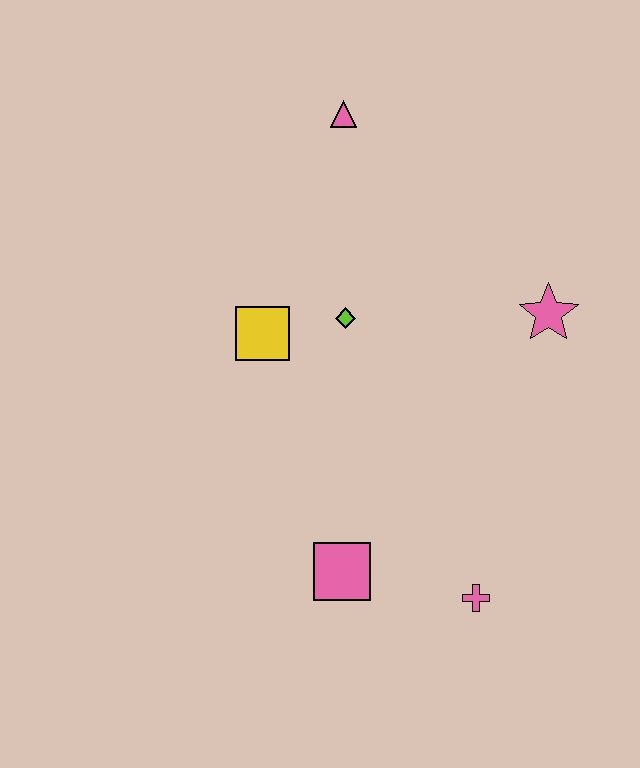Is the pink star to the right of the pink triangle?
Yes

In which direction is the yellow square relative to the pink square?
The yellow square is above the pink square.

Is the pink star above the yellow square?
Yes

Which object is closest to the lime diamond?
The yellow square is closest to the lime diamond.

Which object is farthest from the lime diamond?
The pink cross is farthest from the lime diamond.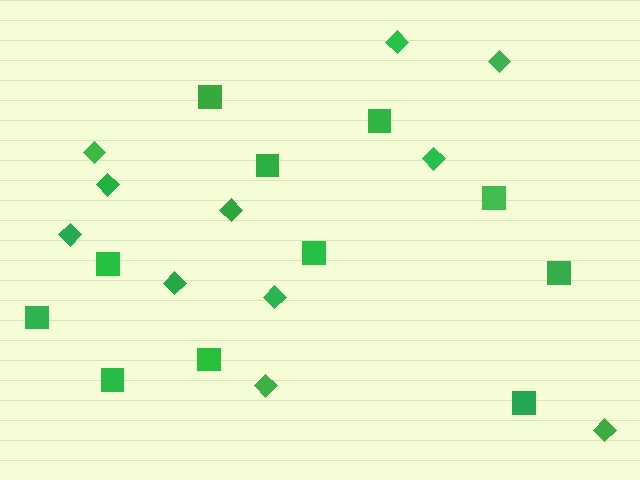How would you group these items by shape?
There are 2 groups: one group of squares (11) and one group of diamonds (11).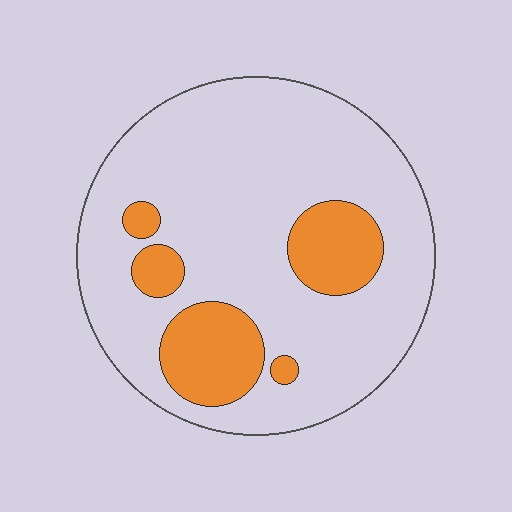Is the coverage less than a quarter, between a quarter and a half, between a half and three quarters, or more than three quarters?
Less than a quarter.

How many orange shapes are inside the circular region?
5.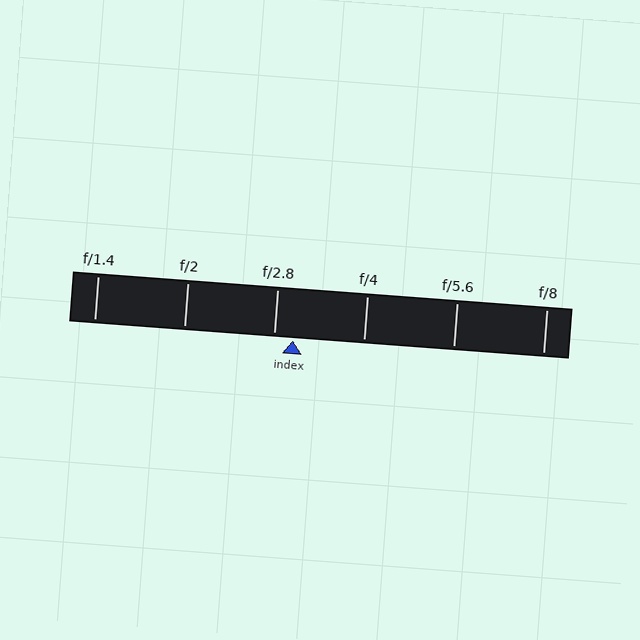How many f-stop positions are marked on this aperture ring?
There are 6 f-stop positions marked.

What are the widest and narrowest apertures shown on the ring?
The widest aperture shown is f/1.4 and the narrowest is f/8.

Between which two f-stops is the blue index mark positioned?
The index mark is between f/2.8 and f/4.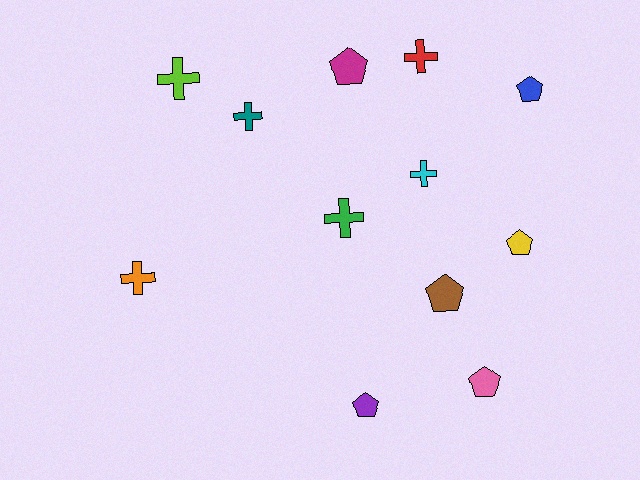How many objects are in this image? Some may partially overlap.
There are 12 objects.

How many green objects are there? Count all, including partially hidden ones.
There is 1 green object.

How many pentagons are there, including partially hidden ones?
There are 6 pentagons.